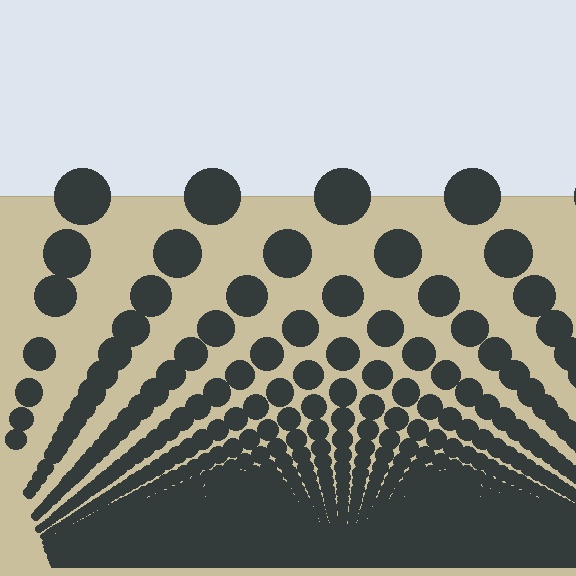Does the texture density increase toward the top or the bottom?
Density increases toward the bottom.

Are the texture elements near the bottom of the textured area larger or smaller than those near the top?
Smaller. The gradient is inverted — elements near the bottom are smaller and denser.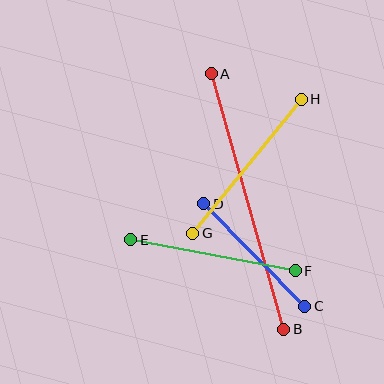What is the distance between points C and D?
The distance is approximately 144 pixels.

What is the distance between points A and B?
The distance is approximately 265 pixels.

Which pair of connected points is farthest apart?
Points A and B are farthest apart.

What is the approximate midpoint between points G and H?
The midpoint is at approximately (247, 166) pixels.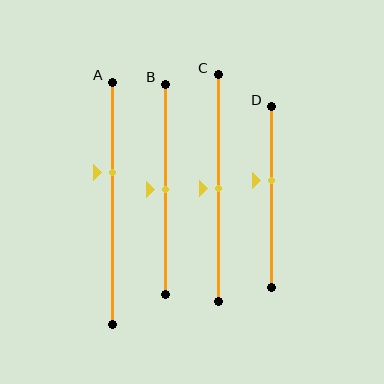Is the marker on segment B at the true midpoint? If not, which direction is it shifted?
Yes, the marker on segment B is at the true midpoint.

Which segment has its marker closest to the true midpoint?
Segment B has its marker closest to the true midpoint.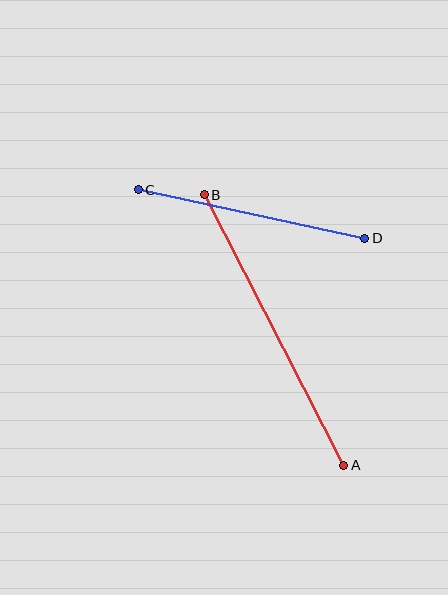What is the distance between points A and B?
The distance is approximately 304 pixels.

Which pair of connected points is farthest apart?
Points A and B are farthest apart.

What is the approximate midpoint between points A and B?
The midpoint is at approximately (274, 330) pixels.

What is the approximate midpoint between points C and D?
The midpoint is at approximately (251, 214) pixels.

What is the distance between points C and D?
The distance is approximately 232 pixels.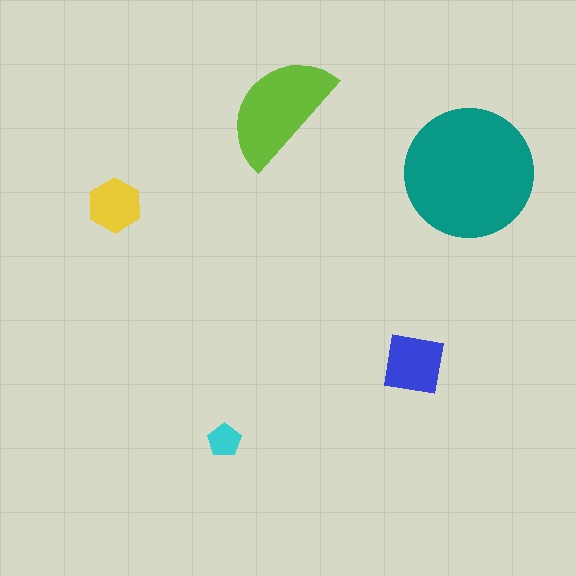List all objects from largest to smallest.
The teal circle, the lime semicircle, the blue square, the yellow hexagon, the cyan pentagon.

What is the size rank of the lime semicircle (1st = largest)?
2nd.